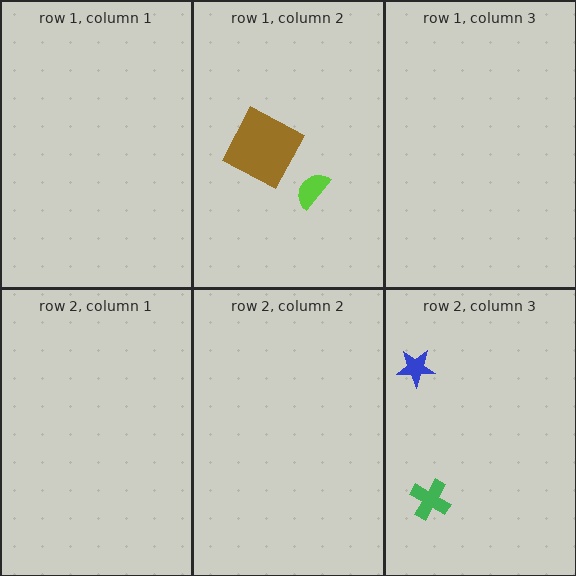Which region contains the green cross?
The row 2, column 3 region.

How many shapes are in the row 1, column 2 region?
2.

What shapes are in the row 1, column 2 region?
The brown square, the lime semicircle.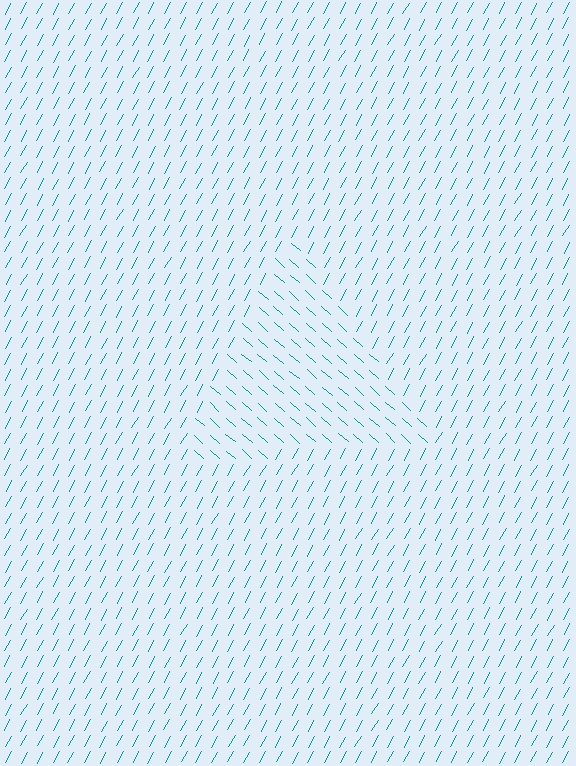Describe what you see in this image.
The image is filled with small teal line segments. A triangle region in the image has lines oriented differently from the surrounding lines, creating a visible texture boundary.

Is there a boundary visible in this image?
Yes, there is a texture boundary formed by a change in line orientation.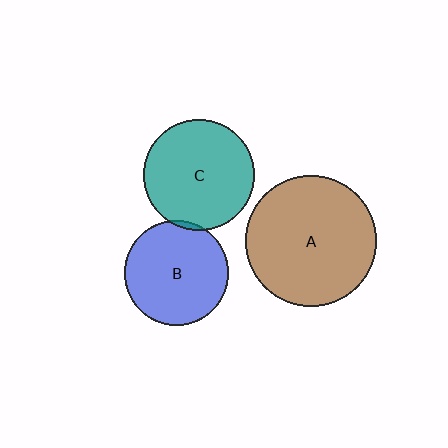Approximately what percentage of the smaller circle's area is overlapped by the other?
Approximately 5%.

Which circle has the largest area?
Circle A (brown).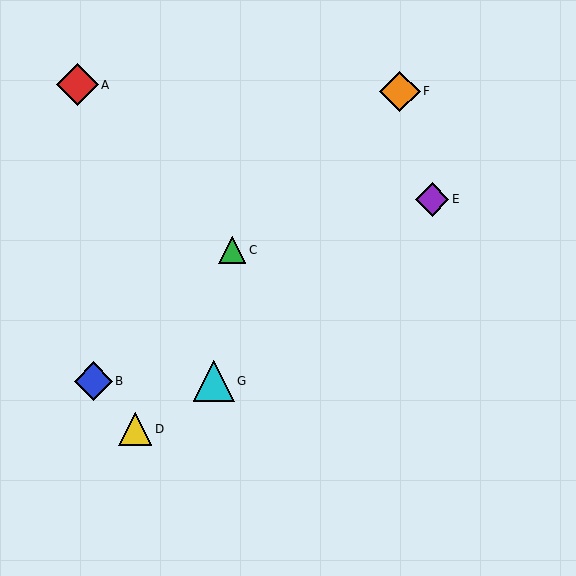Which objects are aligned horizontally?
Objects B, G are aligned horizontally.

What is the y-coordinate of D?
Object D is at y≈429.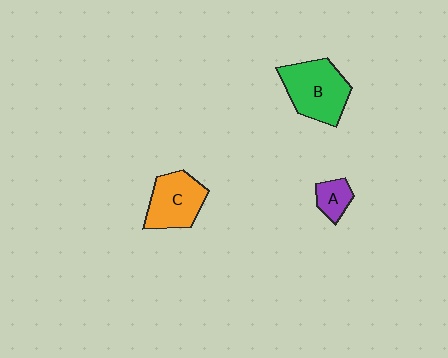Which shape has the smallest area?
Shape A (purple).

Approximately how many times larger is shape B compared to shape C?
Approximately 1.2 times.